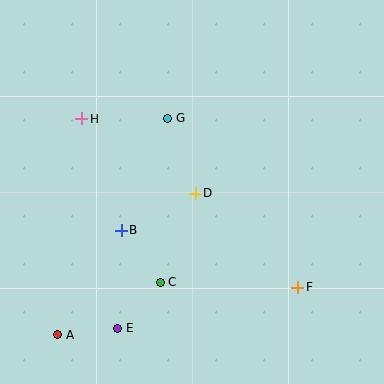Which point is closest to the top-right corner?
Point G is closest to the top-right corner.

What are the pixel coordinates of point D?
Point D is at (195, 193).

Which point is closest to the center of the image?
Point D at (195, 193) is closest to the center.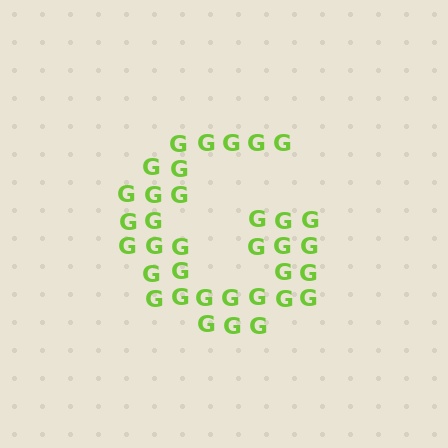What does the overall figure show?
The overall figure shows the letter G.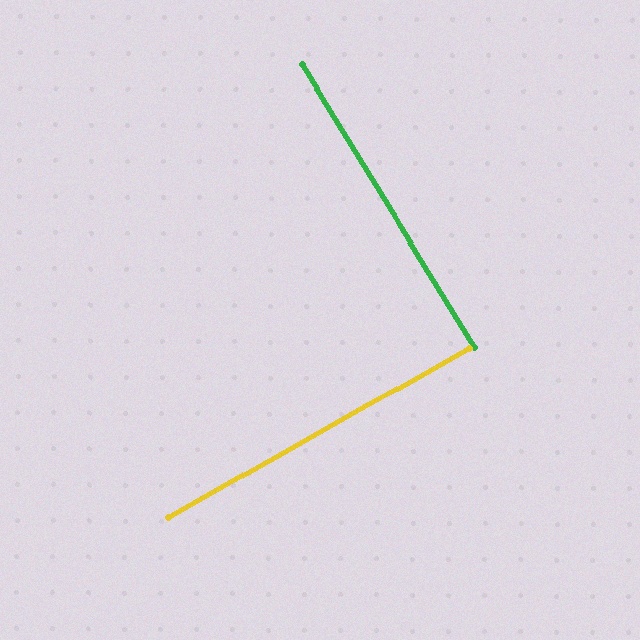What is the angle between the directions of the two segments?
Approximately 88 degrees.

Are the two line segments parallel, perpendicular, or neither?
Perpendicular — they meet at approximately 88°.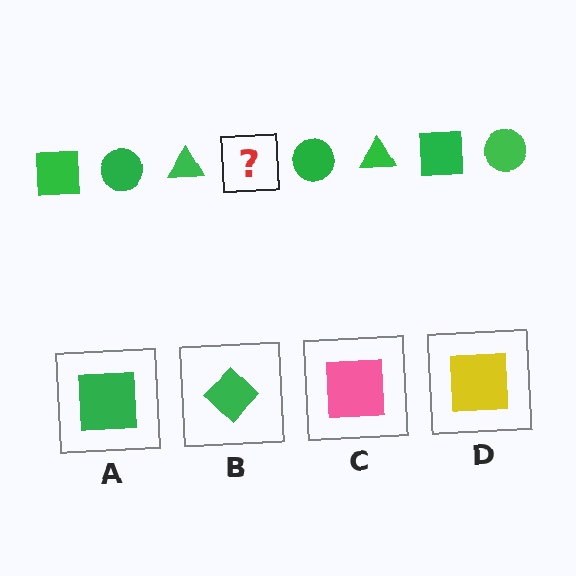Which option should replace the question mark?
Option A.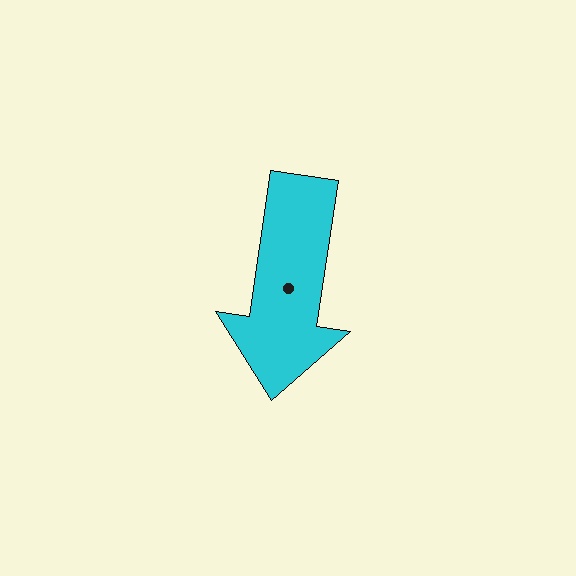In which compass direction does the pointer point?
South.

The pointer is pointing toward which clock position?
Roughly 6 o'clock.